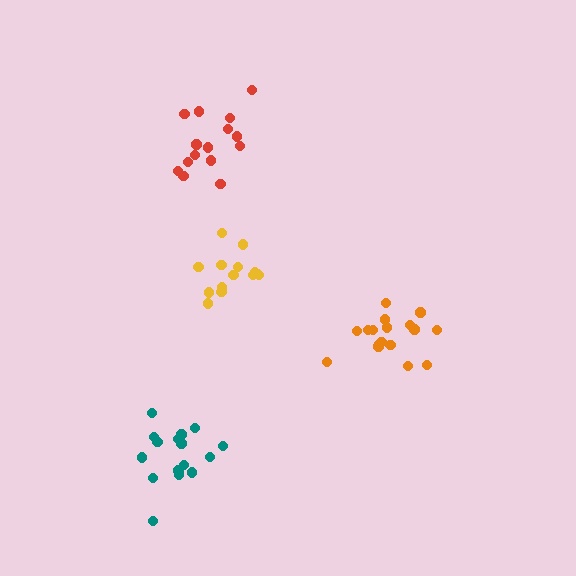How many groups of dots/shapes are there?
There are 4 groups.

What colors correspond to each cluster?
The clusters are colored: yellow, teal, orange, red.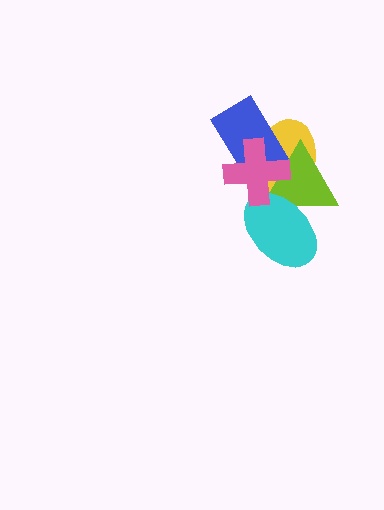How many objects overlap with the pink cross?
4 objects overlap with the pink cross.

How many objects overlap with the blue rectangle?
3 objects overlap with the blue rectangle.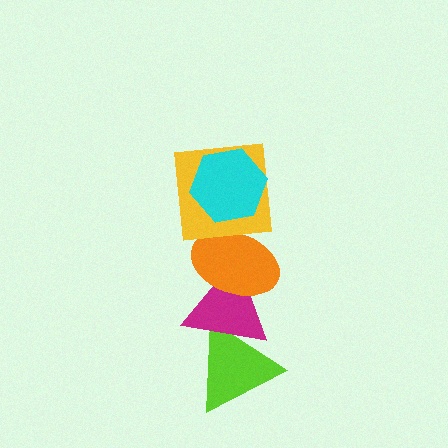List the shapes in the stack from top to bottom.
From top to bottom: the cyan hexagon, the yellow square, the orange ellipse, the magenta triangle, the lime triangle.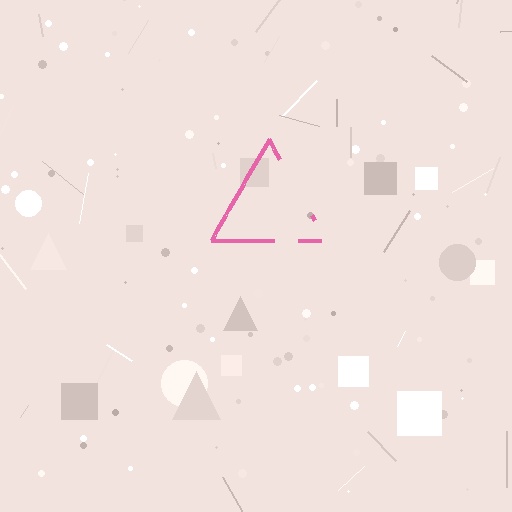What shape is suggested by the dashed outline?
The dashed outline suggests a triangle.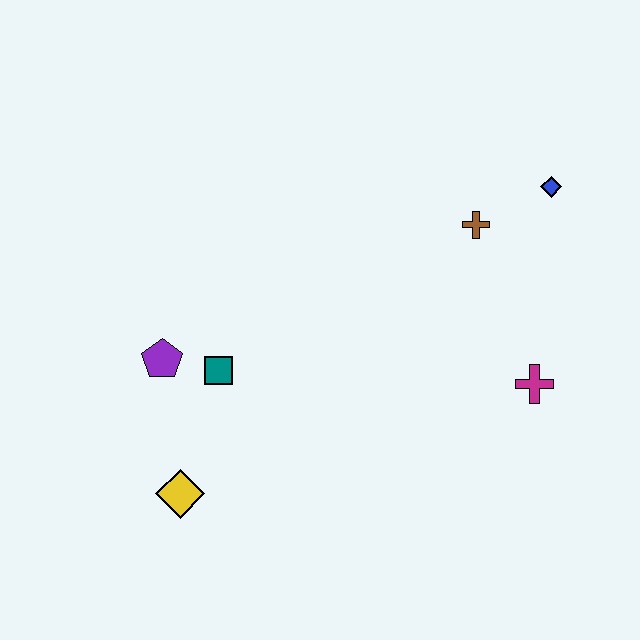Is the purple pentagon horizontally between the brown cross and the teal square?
No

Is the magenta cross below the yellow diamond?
No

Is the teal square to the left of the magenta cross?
Yes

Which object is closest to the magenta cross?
The brown cross is closest to the magenta cross.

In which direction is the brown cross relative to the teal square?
The brown cross is to the right of the teal square.